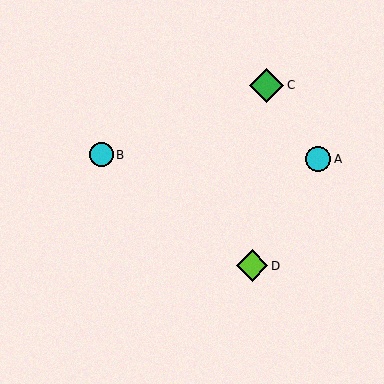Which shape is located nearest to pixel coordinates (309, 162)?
The cyan circle (labeled A) at (318, 159) is nearest to that location.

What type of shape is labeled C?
Shape C is a green diamond.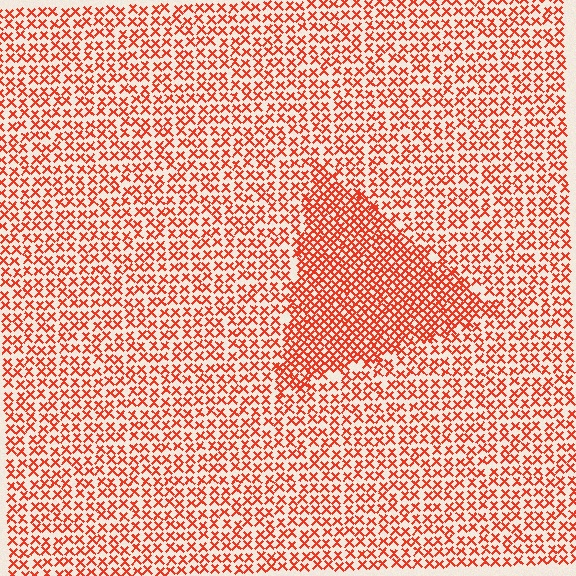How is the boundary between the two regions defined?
The boundary is defined by a change in element density (approximately 1.8x ratio). All elements are the same color, size, and shape.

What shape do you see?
I see a triangle.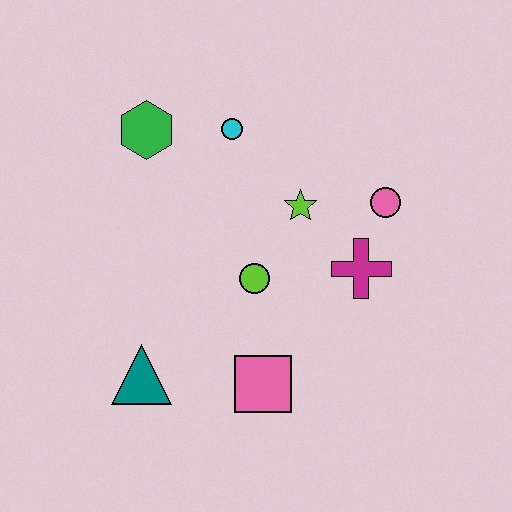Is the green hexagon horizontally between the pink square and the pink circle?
No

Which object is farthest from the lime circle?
The green hexagon is farthest from the lime circle.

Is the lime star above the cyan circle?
No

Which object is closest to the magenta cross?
The pink circle is closest to the magenta cross.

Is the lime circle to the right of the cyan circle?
Yes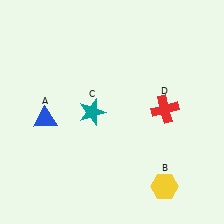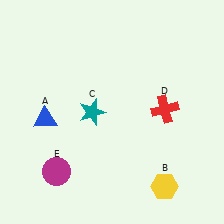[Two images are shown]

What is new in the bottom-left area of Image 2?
A magenta circle (E) was added in the bottom-left area of Image 2.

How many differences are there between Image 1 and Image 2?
There is 1 difference between the two images.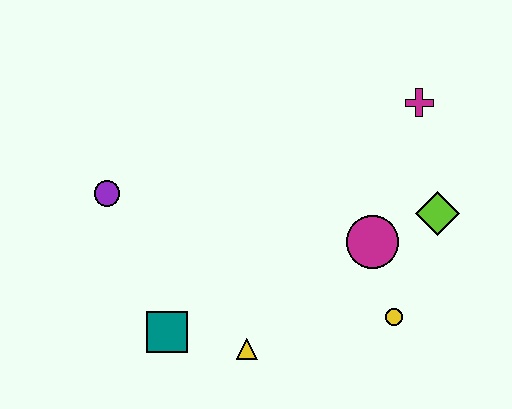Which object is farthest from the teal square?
The magenta cross is farthest from the teal square.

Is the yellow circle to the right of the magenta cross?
No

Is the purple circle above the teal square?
Yes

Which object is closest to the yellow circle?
The magenta circle is closest to the yellow circle.